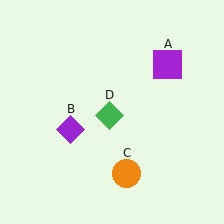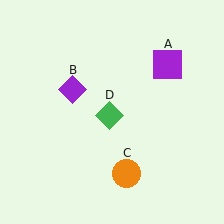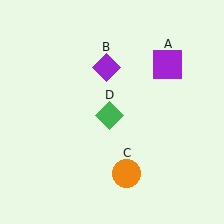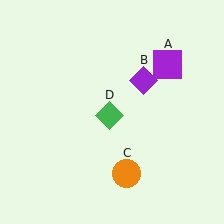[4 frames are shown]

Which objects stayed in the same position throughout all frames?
Purple square (object A) and orange circle (object C) and green diamond (object D) remained stationary.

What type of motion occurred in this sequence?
The purple diamond (object B) rotated clockwise around the center of the scene.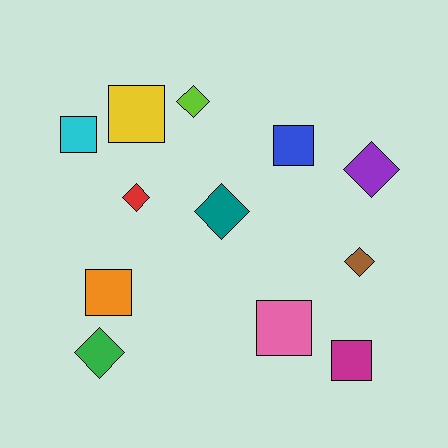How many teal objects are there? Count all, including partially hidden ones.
There is 1 teal object.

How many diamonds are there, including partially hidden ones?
There are 6 diamonds.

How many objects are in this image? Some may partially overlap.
There are 12 objects.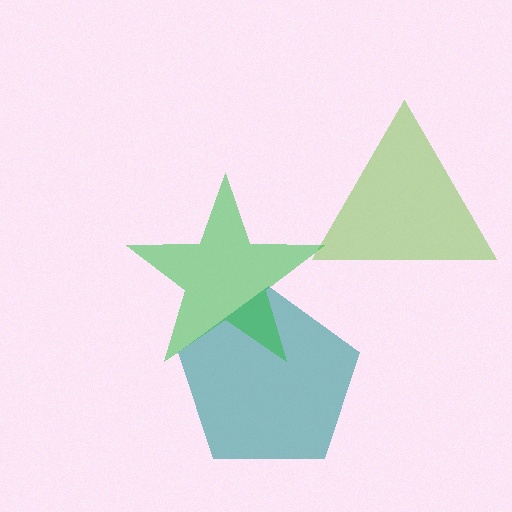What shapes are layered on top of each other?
The layered shapes are: a lime triangle, a teal pentagon, a green star.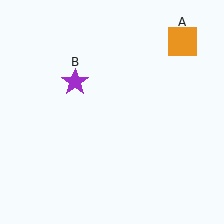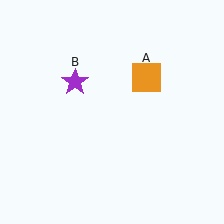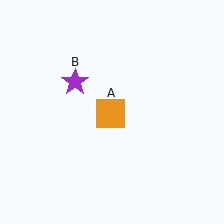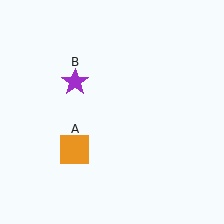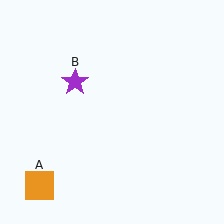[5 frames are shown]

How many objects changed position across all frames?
1 object changed position: orange square (object A).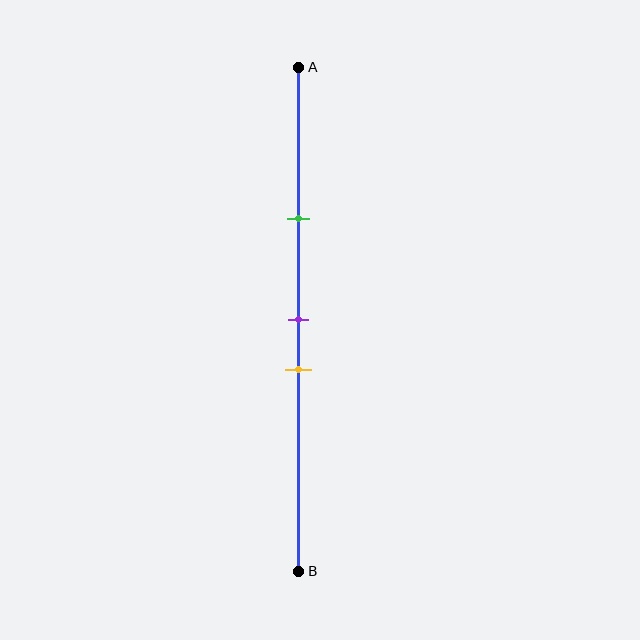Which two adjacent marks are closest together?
The purple and yellow marks are the closest adjacent pair.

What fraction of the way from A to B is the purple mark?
The purple mark is approximately 50% (0.5) of the way from A to B.